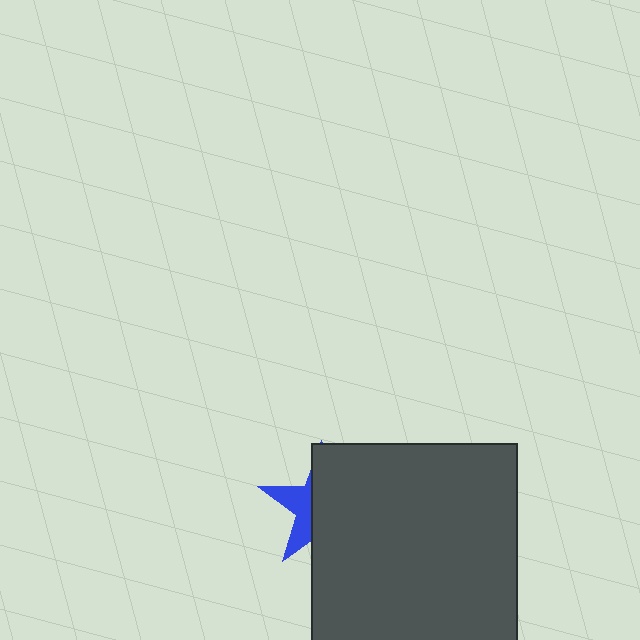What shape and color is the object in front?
The object in front is a dark gray square.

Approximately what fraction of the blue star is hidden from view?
Roughly 66% of the blue star is hidden behind the dark gray square.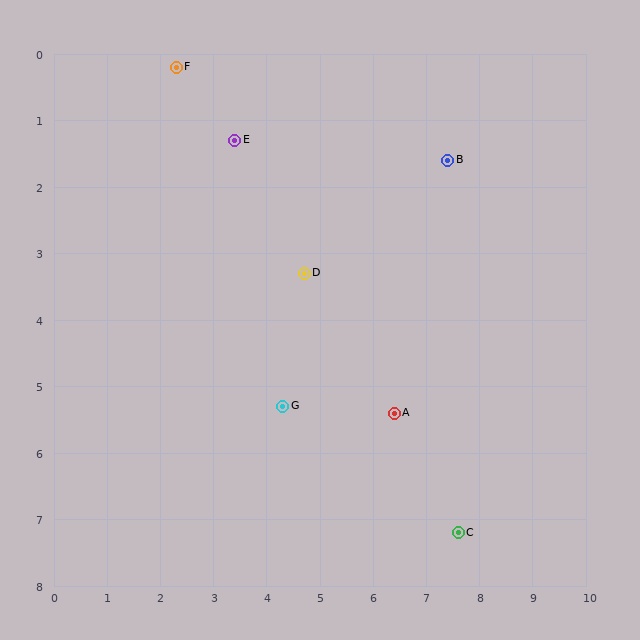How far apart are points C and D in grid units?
Points C and D are about 4.9 grid units apart.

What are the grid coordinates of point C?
Point C is at approximately (7.6, 7.2).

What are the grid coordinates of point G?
Point G is at approximately (4.3, 5.3).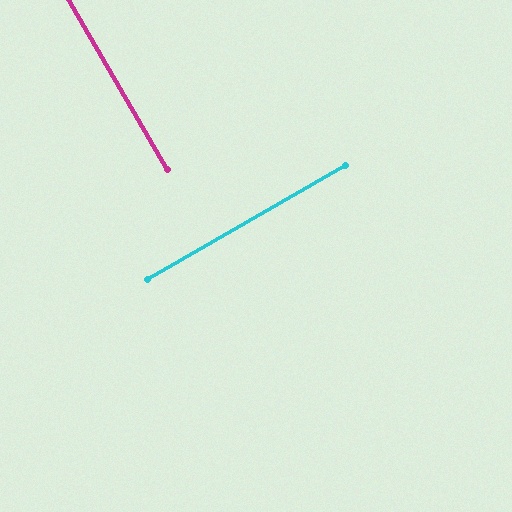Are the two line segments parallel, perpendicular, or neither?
Perpendicular — they meet at approximately 90°.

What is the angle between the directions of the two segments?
Approximately 90 degrees.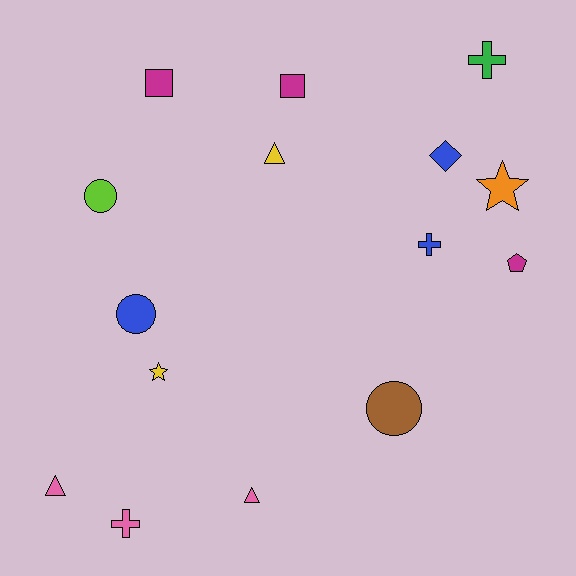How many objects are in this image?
There are 15 objects.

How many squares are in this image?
There are 2 squares.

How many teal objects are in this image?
There are no teal objects.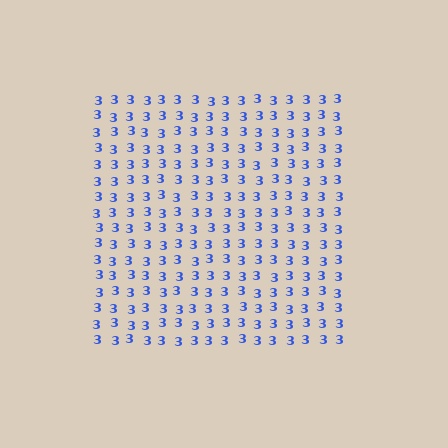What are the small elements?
The small elements are digit 3's.